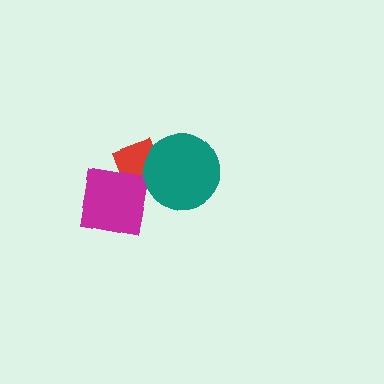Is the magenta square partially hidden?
No, no other shape covers it.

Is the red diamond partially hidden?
Yes, it is partially covered by another shape.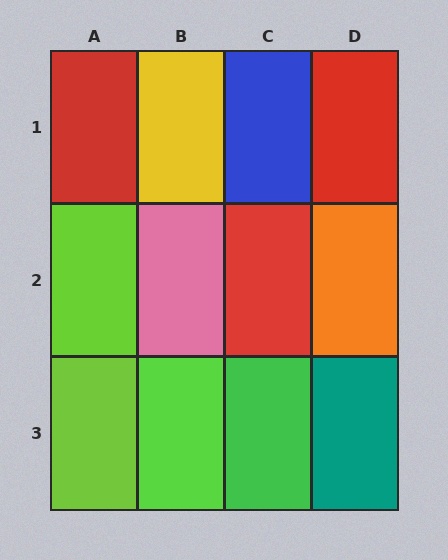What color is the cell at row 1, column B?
Yellow.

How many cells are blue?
1 cell is blue.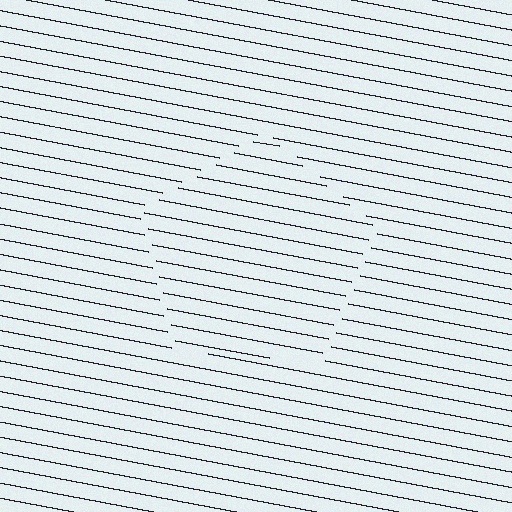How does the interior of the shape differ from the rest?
The interior of the shape contains the same grating, shifted by half a period — the contour is defined by the phase discontinuity where line-ends from the inner and outer gratings abut.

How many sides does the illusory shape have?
5 sides — the line-ends trace a pentagon.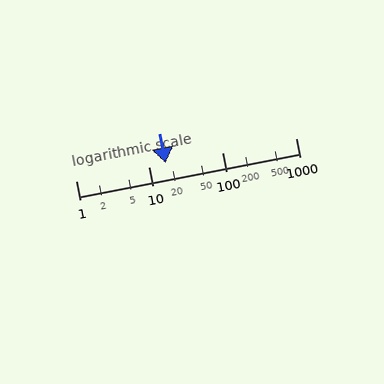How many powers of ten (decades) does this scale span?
The scale spans 3 decades, from 1 to 1000.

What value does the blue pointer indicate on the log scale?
The pointer indicates approximately 17.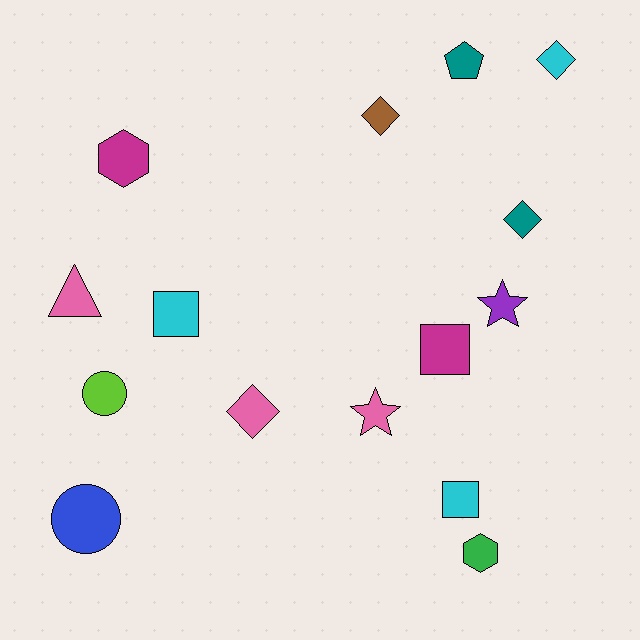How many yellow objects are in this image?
There are no yellow objects.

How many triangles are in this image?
There is 1 triangle.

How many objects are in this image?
There are 15 objects.